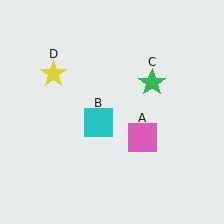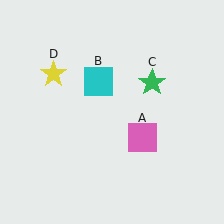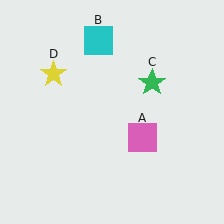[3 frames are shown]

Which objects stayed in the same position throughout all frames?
Pink square (object A) and green star (object C) and yellow star (object D) remained stationary.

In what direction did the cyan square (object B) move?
The cyan square (object B) moved up.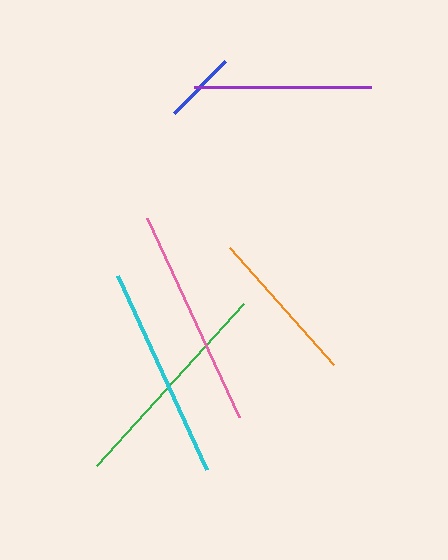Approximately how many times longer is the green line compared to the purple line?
The green line is approximately 1.2 times the length of the purple line.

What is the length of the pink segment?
The pink segment is approximately 219 pixels long.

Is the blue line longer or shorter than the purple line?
The purple line is longer than the blue line.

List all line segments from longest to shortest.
From longest to shortest: pink, green, cyan, purple, orange, blue.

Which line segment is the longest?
The pink line is the longest at approximately 219 pixels.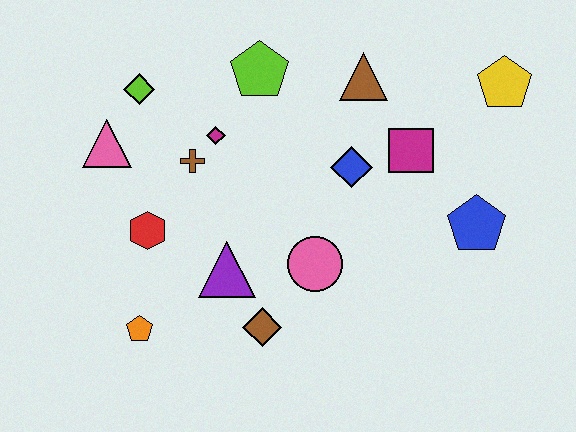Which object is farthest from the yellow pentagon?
The orange pentagon is farthest from the yellow pentagon.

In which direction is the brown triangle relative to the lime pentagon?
The brown triangle is to the right of the lime pentagon.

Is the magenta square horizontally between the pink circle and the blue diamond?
No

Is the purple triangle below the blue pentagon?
Yes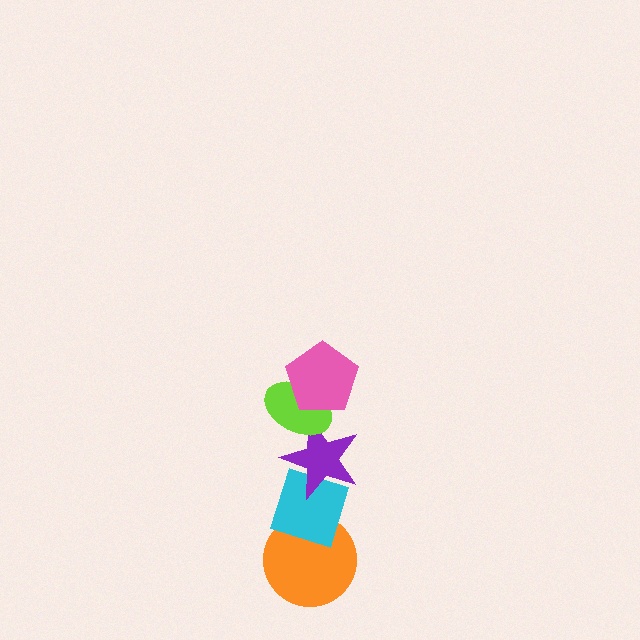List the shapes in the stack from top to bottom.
From top to bottom: the pink pentagon, the lime ellipse, the purple star, the cyan diamond, the orange circle.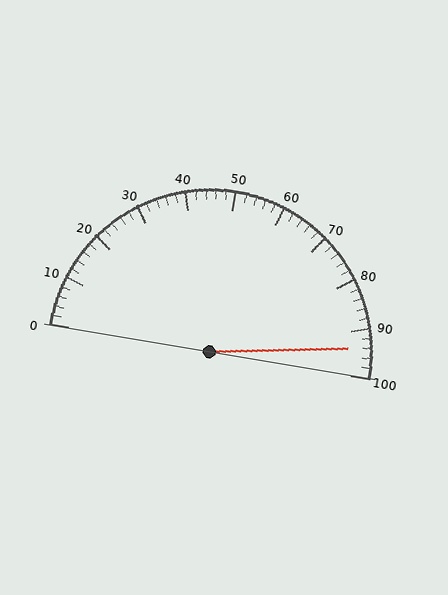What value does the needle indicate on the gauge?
The needle indicates approximately 94.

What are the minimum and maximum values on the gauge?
The gauge ranges from 0 to 100.